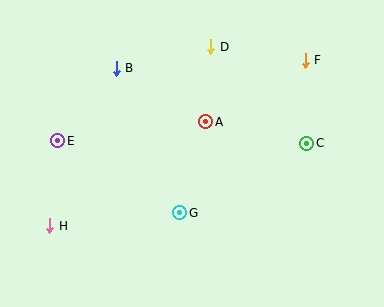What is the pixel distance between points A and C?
The distance between A and C is 103 pixels.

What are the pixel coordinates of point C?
Point C is at (307, 143).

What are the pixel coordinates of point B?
Point B is at (116, 68).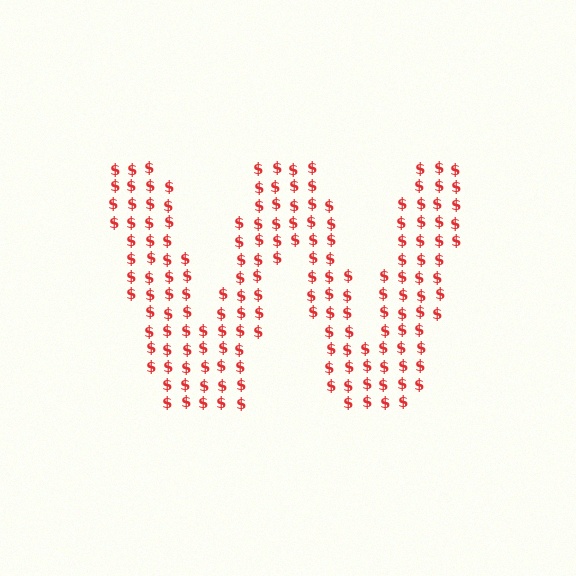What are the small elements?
The small elements are dollar signs.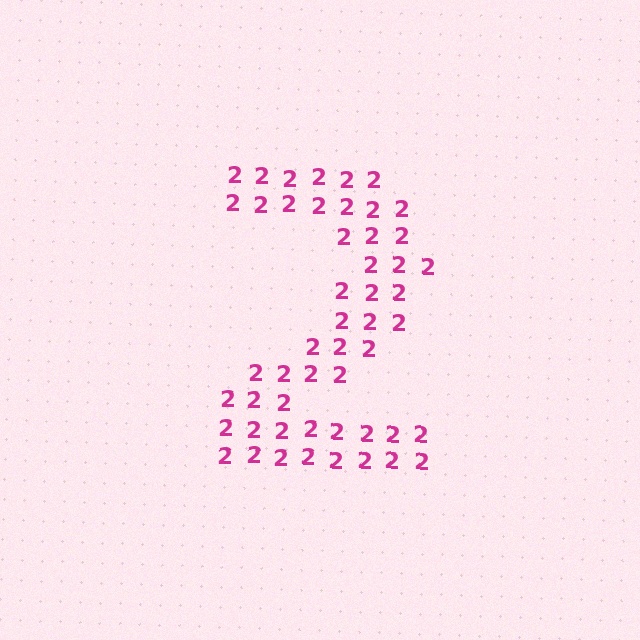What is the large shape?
The large shape is the digit 2.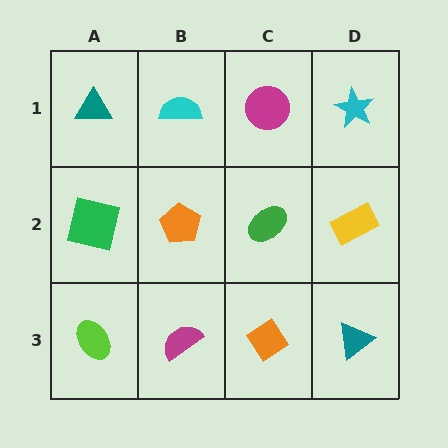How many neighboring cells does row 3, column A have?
2.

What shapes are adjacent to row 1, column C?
A green ellipse (row 2, column C), a cyan semicircle (row 1, column B), a cyan star (row 1, column D).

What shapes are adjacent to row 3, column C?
A green ellipse (row 2, column C), a magenta semicircle (row 3, column B), a teal triangle (row 3, column D).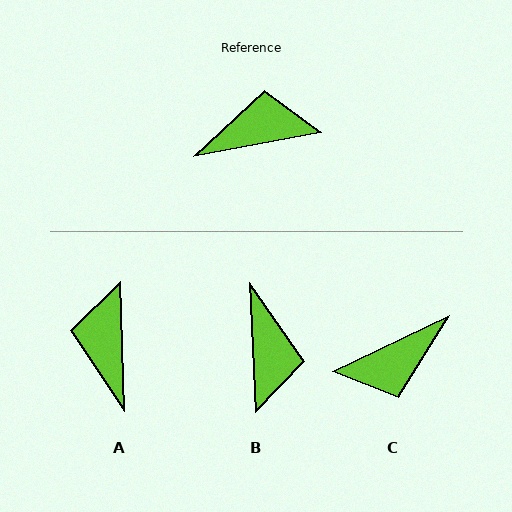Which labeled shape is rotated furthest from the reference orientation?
C, about 165 degrees away.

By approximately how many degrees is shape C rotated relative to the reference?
Approximately 165 degrees clockwise.